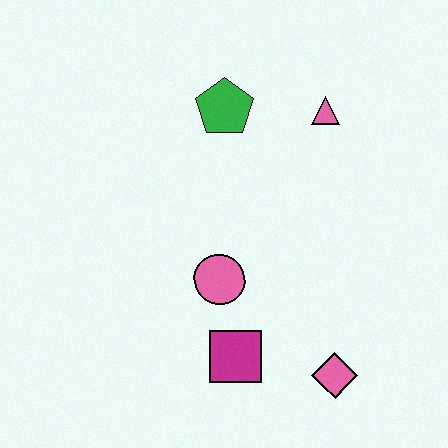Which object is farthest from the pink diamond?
The green pentagon is farthest from the pink diamond.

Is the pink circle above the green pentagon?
No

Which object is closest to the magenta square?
The pink circle is closest to the magenta square.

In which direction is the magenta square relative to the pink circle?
The magenta square is below the pink circle.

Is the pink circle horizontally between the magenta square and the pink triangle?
No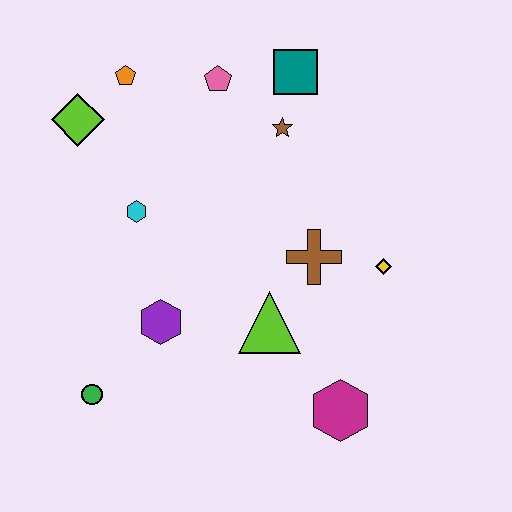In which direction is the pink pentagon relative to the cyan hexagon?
The pink pentagon is above the cyan hexagon.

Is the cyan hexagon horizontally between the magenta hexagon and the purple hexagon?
No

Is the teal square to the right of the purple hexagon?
Yes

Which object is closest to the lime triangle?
The brown cross is closest to the lime triangle.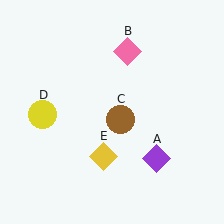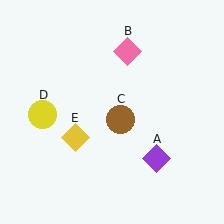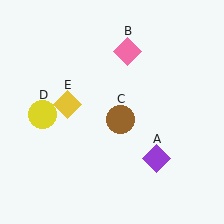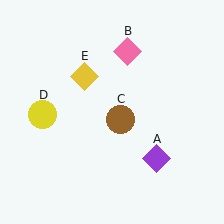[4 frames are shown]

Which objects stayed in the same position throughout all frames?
Purple diamond (object A) and pink diamond (object B) and brown circle (object C) and yellow circle (object D) remained stationary.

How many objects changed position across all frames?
1 object changed position: yellow diamond (object E).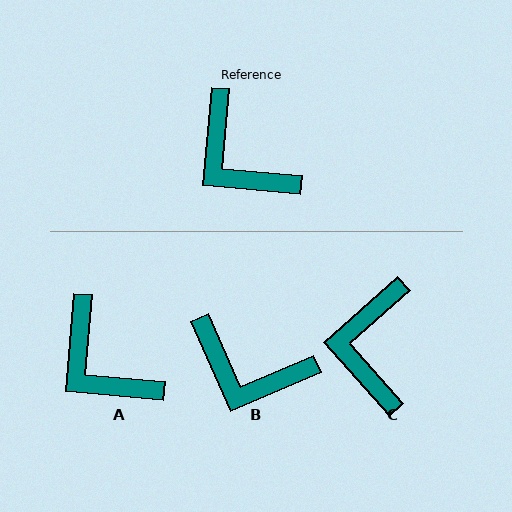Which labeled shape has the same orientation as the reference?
A.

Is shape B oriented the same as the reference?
No, it is off by about 29 degrees.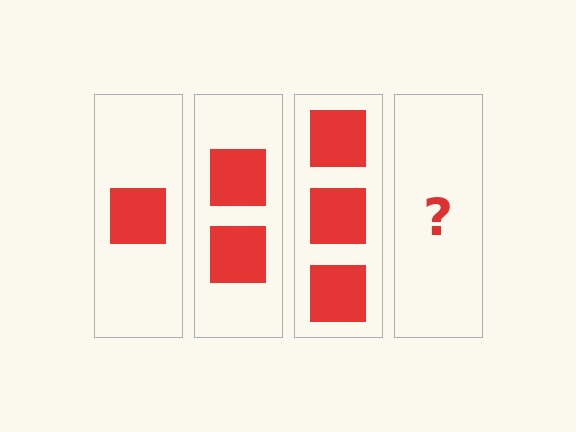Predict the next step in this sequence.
The next step is 4 squares.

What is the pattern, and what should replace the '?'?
The pattern is that each step adds one more square. The '?' should be 4 squares.